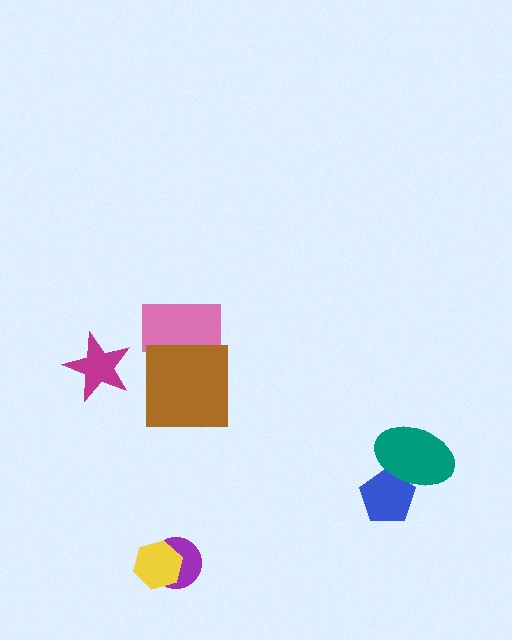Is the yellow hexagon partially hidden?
No, no other shape covers it.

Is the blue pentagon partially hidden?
Yes, it is partially covered by another shape.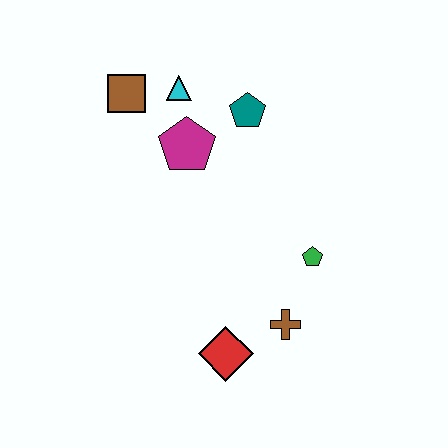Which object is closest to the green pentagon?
The brown cross is closest to the green pentagon.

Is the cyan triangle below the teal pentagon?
No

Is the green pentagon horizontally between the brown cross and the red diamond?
No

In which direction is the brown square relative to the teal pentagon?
The brown square is to the left of the teal pentagon.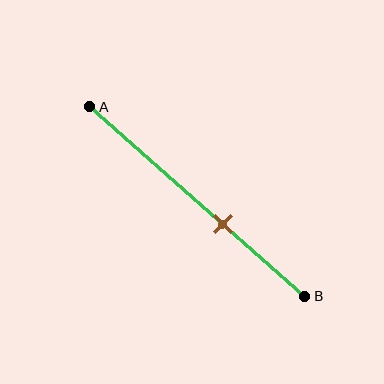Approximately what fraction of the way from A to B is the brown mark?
The brown mark is approximately 60% of the way from A to B.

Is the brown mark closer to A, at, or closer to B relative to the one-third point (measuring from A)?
The brown mark is closer to point B than the one-third point of segment AB.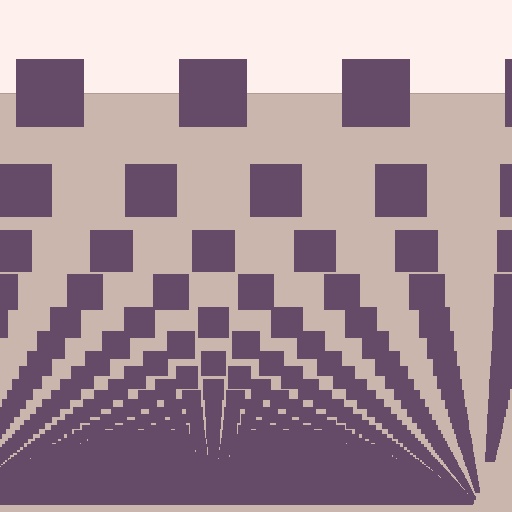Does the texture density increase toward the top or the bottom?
Density increases toward the bottom.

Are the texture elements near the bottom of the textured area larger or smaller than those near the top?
Smaller. The gradient is inverted — elements near the bottom are smaller and denser.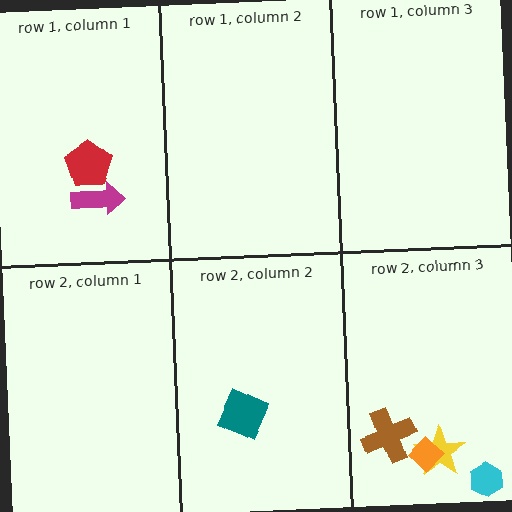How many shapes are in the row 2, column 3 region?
4.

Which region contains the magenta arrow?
The row 1, column 1 region.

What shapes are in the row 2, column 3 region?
The brown cross, the yellow star, the orange diamond, the cyan hexagon.